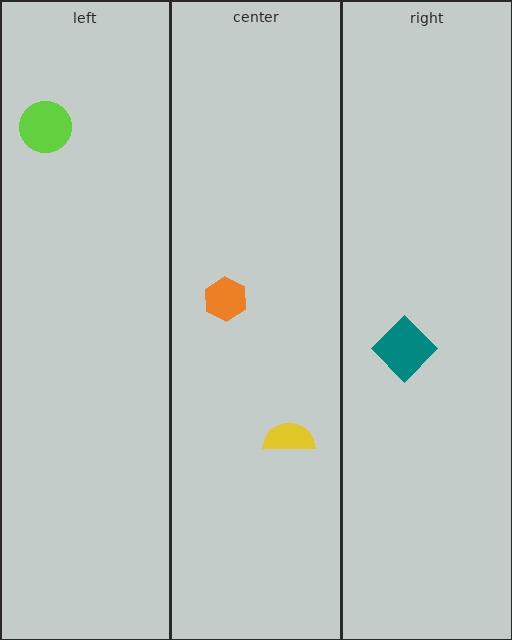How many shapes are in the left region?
1.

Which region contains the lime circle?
The left region.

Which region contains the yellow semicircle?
The center region.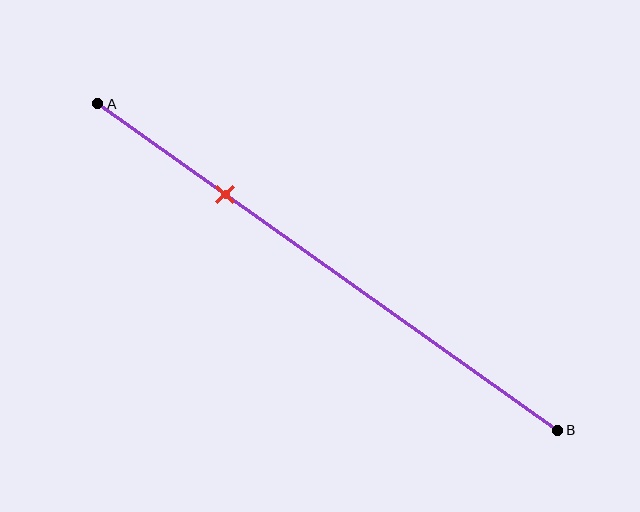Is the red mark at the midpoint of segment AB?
No, the mark is at about 30% from A, not at the 50% midpoint.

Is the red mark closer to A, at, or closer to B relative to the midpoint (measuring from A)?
The red mark is closer to point A than the midpoint of segment AB.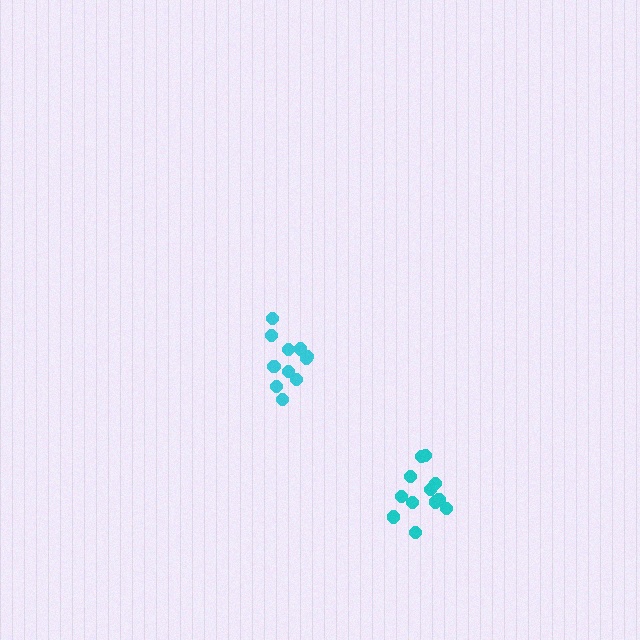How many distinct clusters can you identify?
There are 2 distinct clusters.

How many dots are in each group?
Group 1: 11 dots, Group 2: 12 dots (23 total).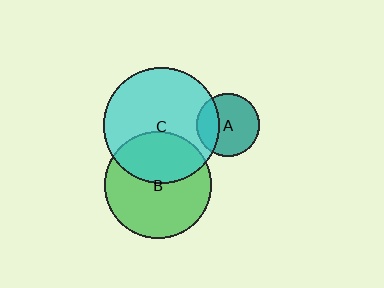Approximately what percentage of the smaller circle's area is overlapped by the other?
Approximately 40%.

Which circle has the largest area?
Circle C (cyan).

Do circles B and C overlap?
Yes.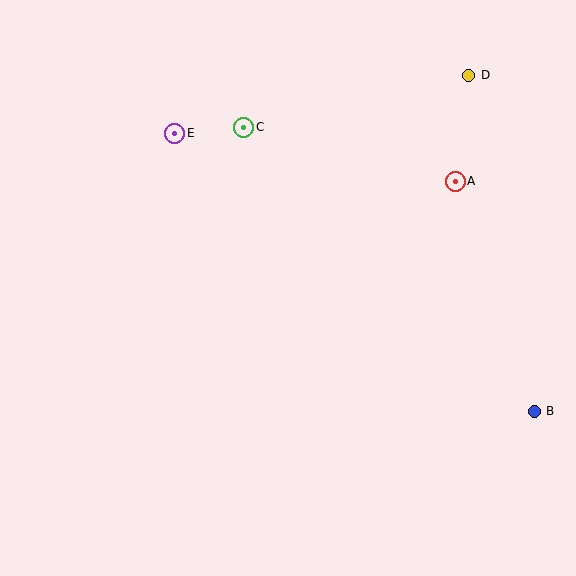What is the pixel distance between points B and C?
The distance between B and C is 406 pixels.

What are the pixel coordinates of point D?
Point D is at (469, 75).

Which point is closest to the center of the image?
Point C at (244, 127) is closest to the center.